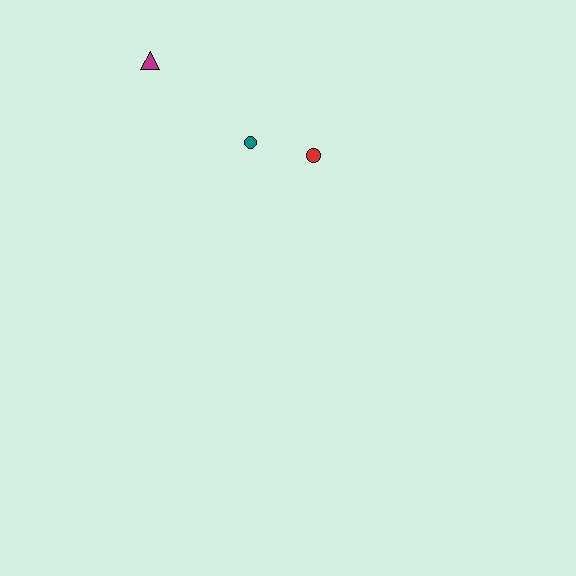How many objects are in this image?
There are 3 objects.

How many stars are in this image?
There are no stars.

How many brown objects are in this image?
There are no brown objects.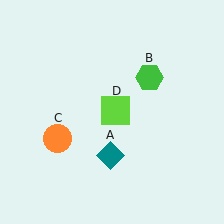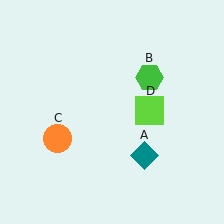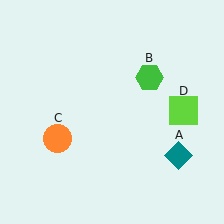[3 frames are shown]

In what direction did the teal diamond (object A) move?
The teal diamond (object A) moved right.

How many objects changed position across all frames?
2 objects changed position: teal diamond (object A), lime square (object D).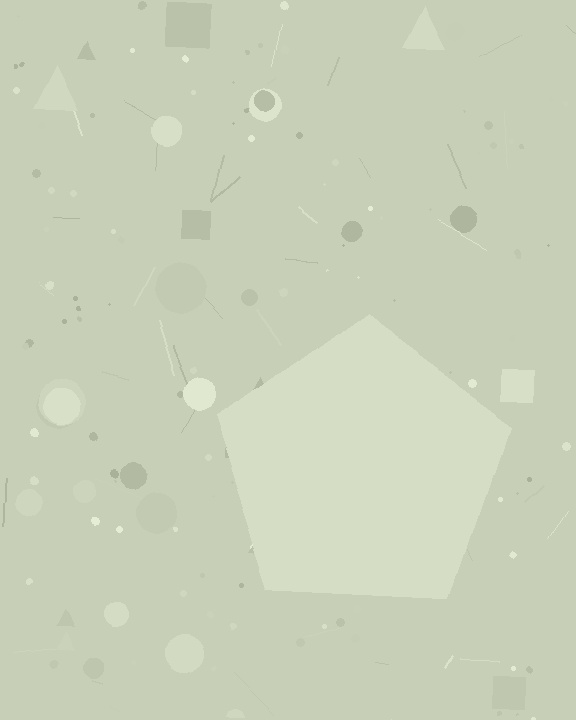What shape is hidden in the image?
A pentagon is hidden in the image.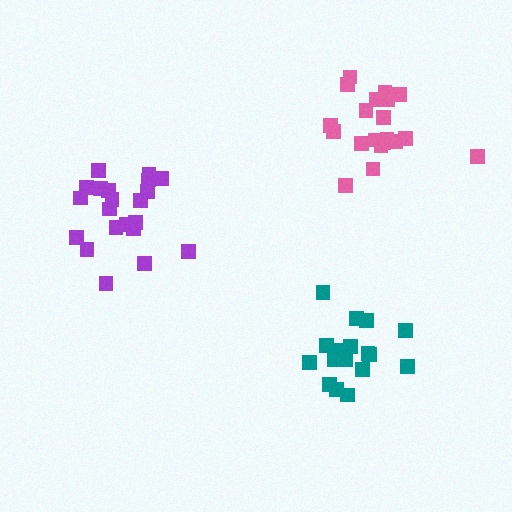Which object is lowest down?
The teal cluster is bottommost.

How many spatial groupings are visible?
There are 3 spatial groupings.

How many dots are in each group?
Group 1: 17 dots, Group 2: 20 dots, Group 3: 21 dots (58 total).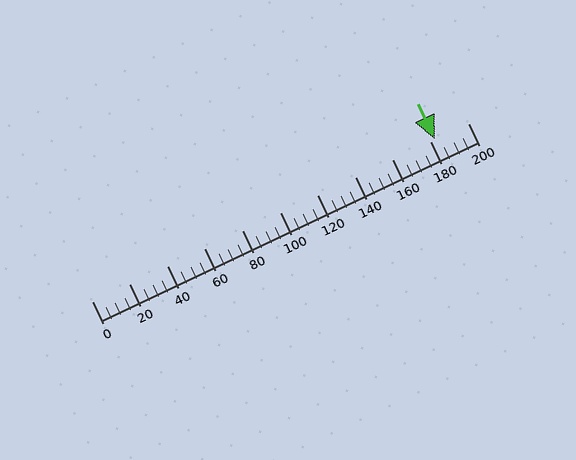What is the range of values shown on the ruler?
The ruler shows values from 0 to 200.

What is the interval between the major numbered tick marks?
The major tick marks are spaced 20 units apart.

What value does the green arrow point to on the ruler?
The green arrow points to approximately 182.